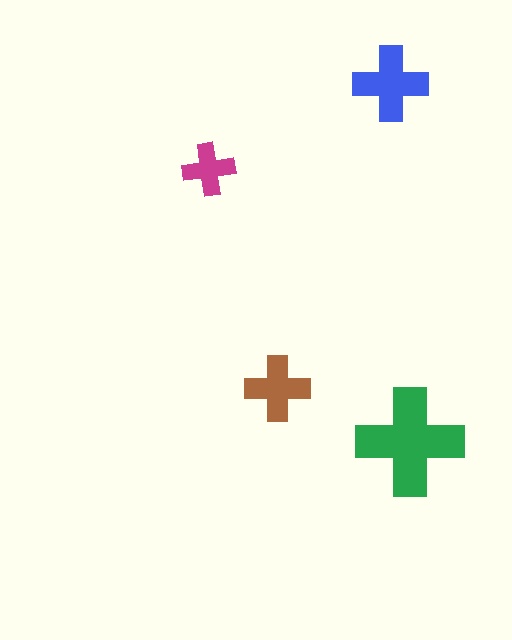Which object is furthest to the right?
The green cross is rightmost.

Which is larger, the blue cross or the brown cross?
The blue one.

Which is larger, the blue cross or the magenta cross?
The blue one.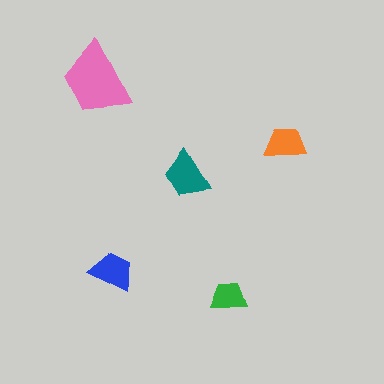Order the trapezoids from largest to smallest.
the pink one, the teal one, the blue one, the orange one, the green one.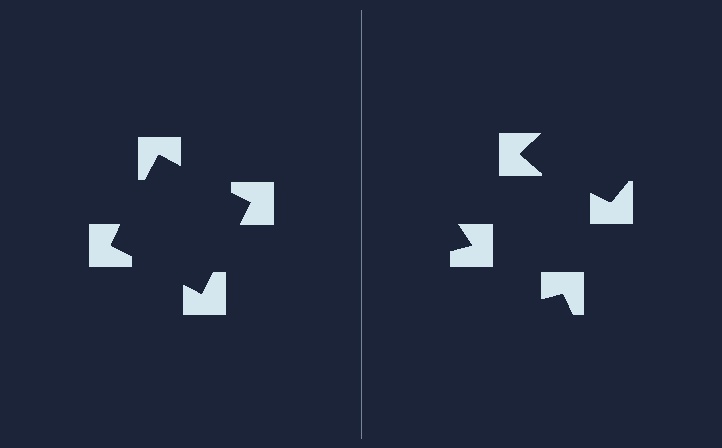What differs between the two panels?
The notched squares are positioned identically on both sides; only the wedge orientations differ. On the left they align to a square; on the right they are misaligned.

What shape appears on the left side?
An illusory square.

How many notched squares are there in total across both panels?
8 — 4 on each side.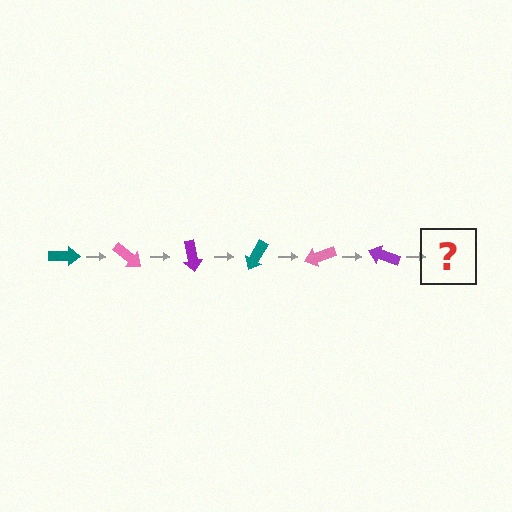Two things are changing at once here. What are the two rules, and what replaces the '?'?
The two rules are that it rotates 40 degrees each step and the color cycles through teal, pink, and purple. The '?' should be a teal arrow, rotated 240 degrees from the start.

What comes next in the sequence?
The next element should be a teal arrow, rotated 240 degrees from the start.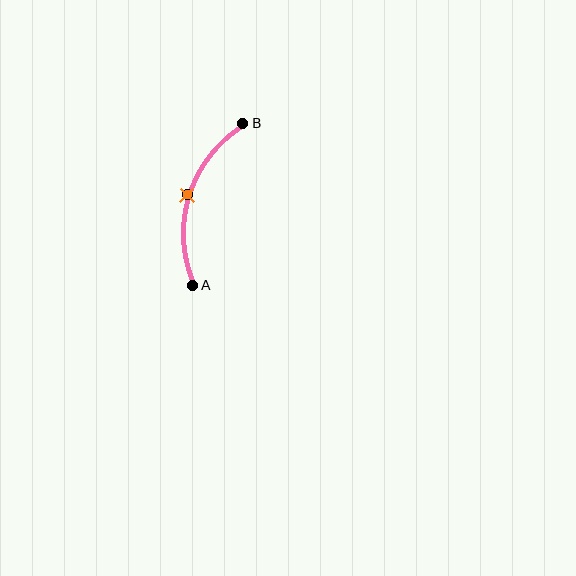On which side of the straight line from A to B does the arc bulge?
The arc bulges to the left of the straight line connecting A and B.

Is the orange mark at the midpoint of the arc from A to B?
Yes. The orange mark lies on the arc at equal arc-length from both A and B — it is the arc midpoint.